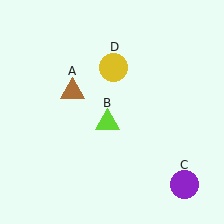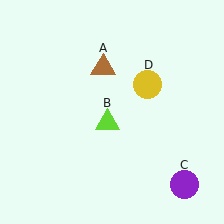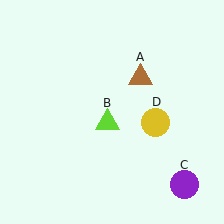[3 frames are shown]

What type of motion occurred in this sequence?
The brown triangle (object A), yellow circle (object D) rotated clockwise around the center of the scene.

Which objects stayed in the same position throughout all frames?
Lime triangle (object B) and purple circle (object C) remained stationary.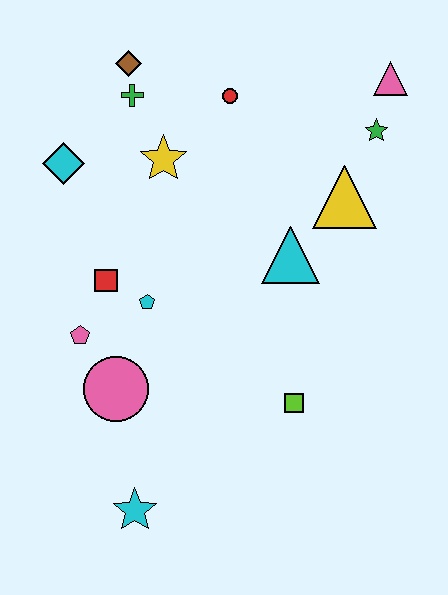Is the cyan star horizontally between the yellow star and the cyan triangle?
No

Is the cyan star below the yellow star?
Yes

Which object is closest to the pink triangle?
The green star is closest to the pink triangle.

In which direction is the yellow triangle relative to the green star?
The yellow triangle is below the green star.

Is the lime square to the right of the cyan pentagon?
Yes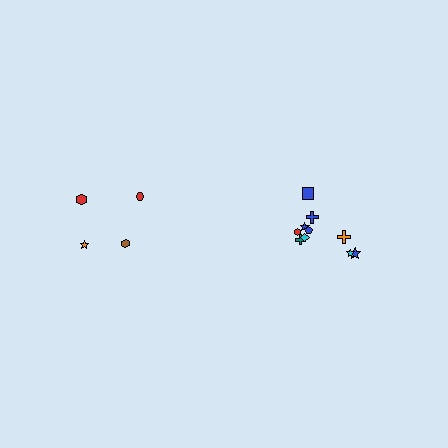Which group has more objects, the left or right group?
The right group.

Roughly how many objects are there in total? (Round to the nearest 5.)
Roughly 15 objects in total.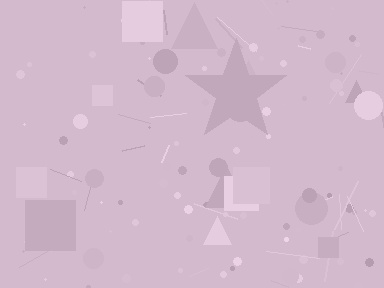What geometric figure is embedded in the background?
A star is embedded in the background.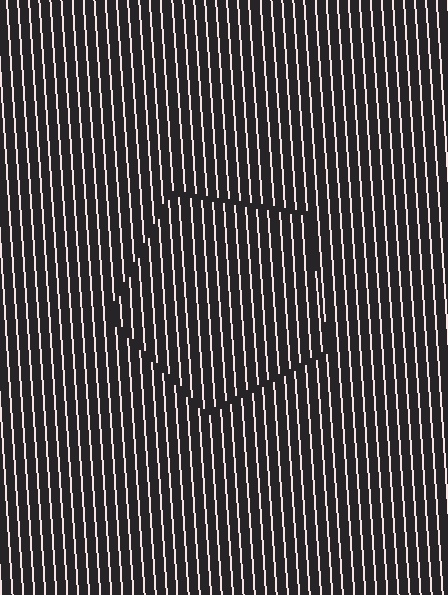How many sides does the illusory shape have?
5 sides — the line-ends trace a pentagon.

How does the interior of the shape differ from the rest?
The interior of the shape contains the same grating, shifted by half a period — the contour is defined by the phase discontinuity where line-ends from the inner and outer gratings abut.